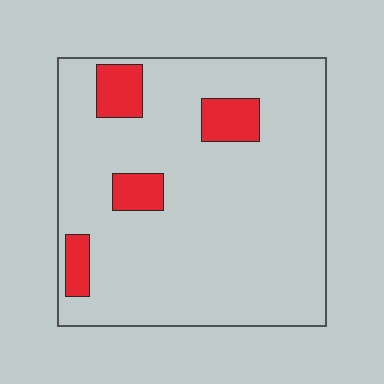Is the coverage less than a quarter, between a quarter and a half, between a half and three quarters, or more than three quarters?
Less than a quarter.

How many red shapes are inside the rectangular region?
4.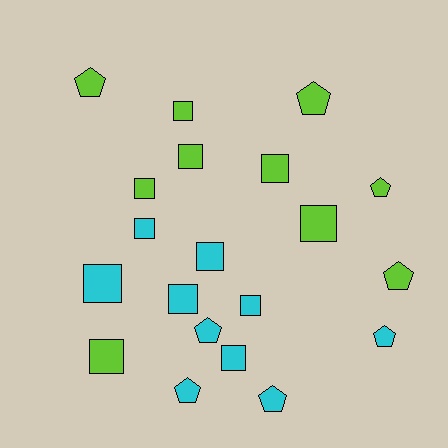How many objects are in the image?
There are 20 objects.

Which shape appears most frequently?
Square, with 12 objects.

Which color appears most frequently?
Lime, with 10 objects.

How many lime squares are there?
There are 6 lime squares.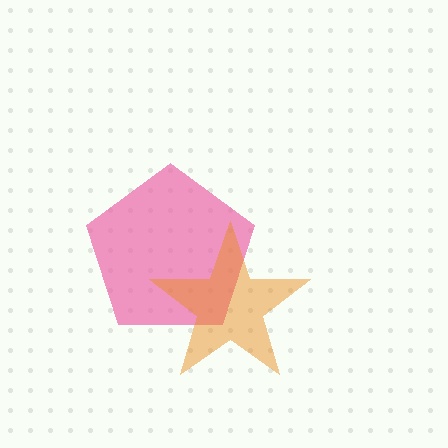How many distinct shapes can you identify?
There are 2 distinct shapes: a pink pentagon, an orange star.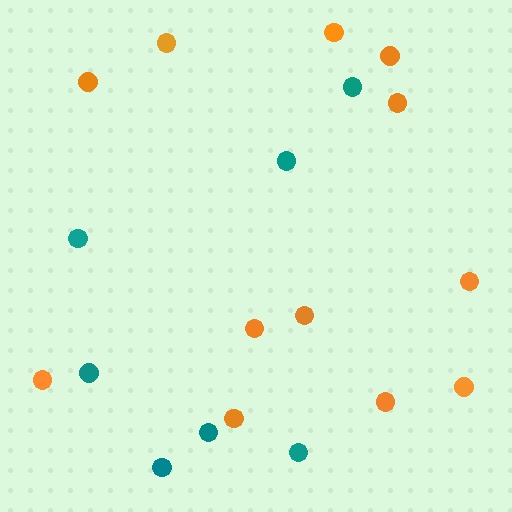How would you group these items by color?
There are 2 groups: one group of orange circles (12) and one group of teal circles (7).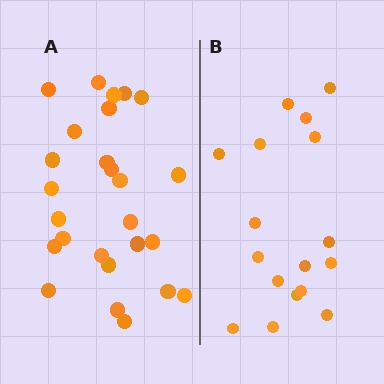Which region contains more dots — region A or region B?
Region A (the left region) has more dots.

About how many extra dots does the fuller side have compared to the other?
Region A has roughly 8 or so more dots than region B.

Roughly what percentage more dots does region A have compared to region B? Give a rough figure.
About 55% more.